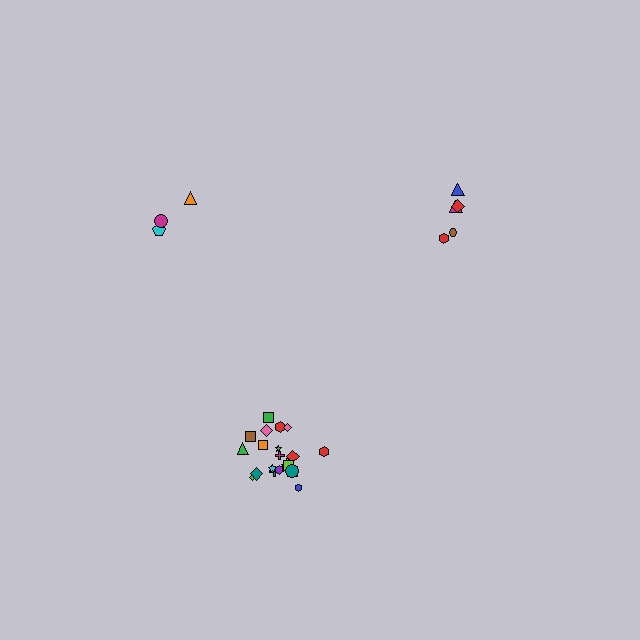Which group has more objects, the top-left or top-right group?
The top-right group.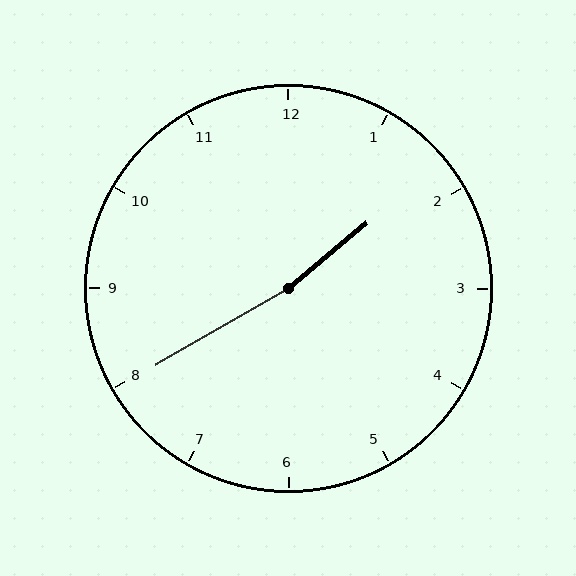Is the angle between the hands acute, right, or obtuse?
It is obtuse.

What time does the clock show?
1:40.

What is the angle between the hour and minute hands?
Approximately 170 degrees.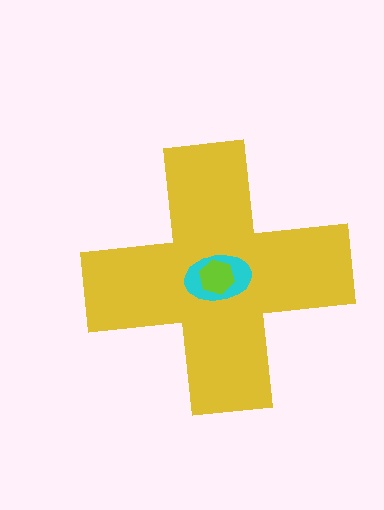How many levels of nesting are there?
3.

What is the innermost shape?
The lime hexagon.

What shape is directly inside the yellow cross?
The cyan ellipse.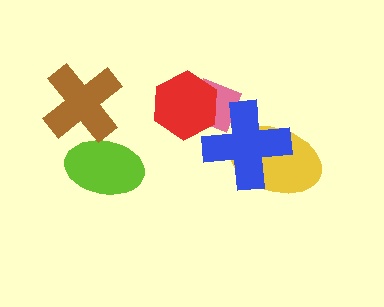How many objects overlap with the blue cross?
2 objects overlap with the blue cross.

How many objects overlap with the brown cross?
1 object overlaps with the brown cross.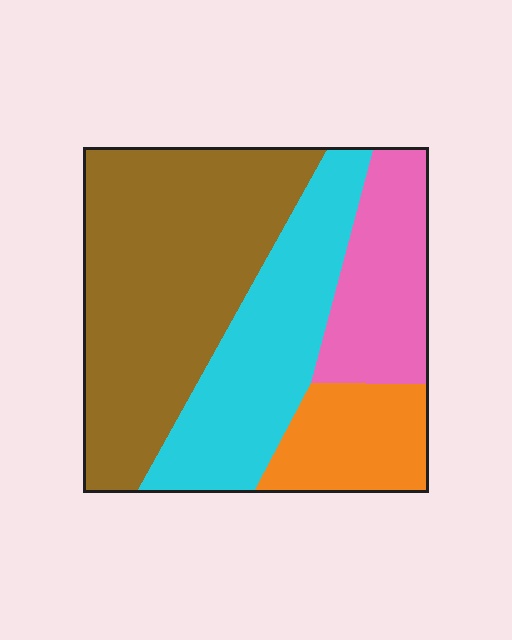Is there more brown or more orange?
Brown.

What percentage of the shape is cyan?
Cyan takes up about one quarter (1/4) of the shape.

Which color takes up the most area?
Brown, at roughly 45%.